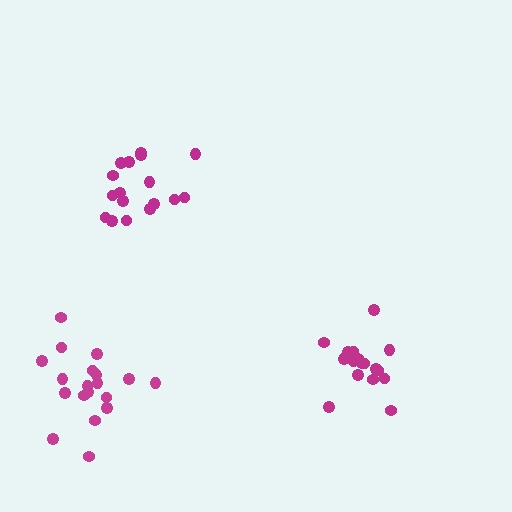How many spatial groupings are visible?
There are 3 spatial groupings.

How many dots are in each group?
Group 1: 17 dots, Group 2: 18 dots, Group 3: 19 dots (54 total).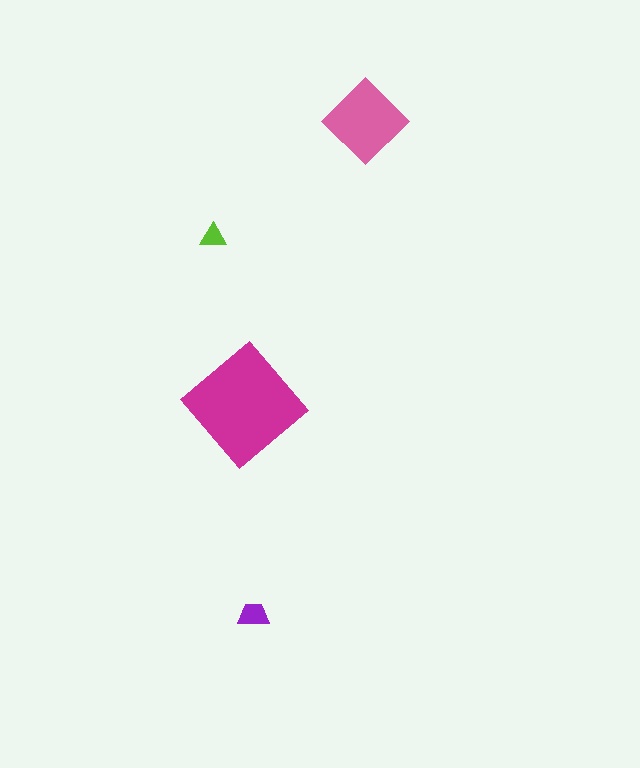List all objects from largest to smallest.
The magenta diamond, the pink diamond, the purple trapezoid, the lime triangle.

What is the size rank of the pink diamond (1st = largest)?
2nd.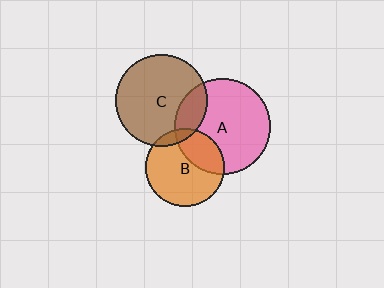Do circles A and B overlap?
Yes.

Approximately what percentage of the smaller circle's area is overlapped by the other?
Approximately 30%.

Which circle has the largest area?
Circle A (pink).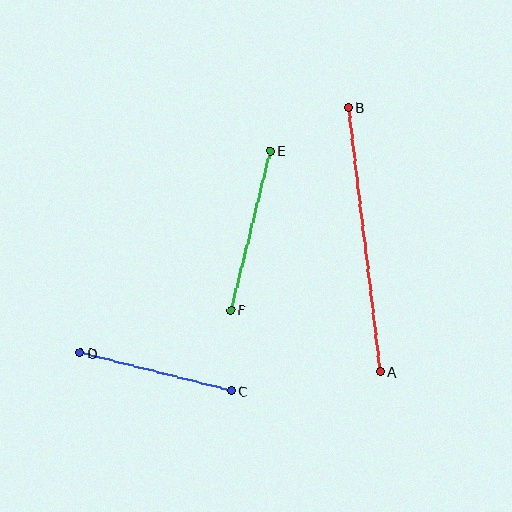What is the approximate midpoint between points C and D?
The midpoint is at approximately (155, 372) pixels.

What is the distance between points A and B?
The distance is approximately 266 pixels.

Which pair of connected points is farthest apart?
Points A and B are farthest apart.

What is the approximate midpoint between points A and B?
The midpoint is at approximately (364, 240) pixels.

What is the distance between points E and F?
The distance is approximately 164 pixels.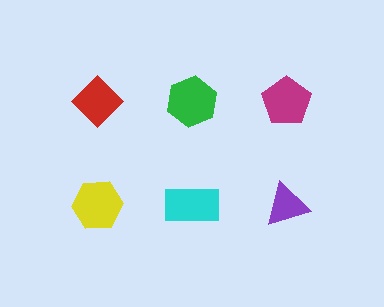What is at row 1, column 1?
A red diamond.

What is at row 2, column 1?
A yellow hexagon.